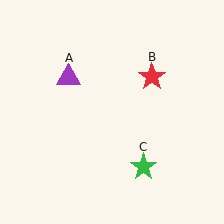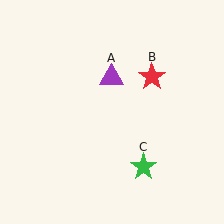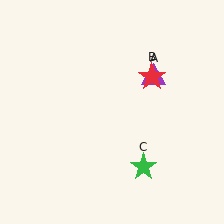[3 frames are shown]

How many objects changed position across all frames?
1 object changed position: purple triangle (object A).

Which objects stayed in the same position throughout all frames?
Red star (object B) and green star (object C) remained stationary.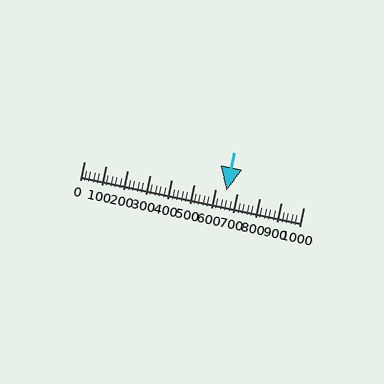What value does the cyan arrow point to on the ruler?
The cyan arrow points to approximately 651.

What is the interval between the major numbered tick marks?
The major tick marks are spaced 100 units apart.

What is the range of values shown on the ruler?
The ruler shows values from 0 to 1000.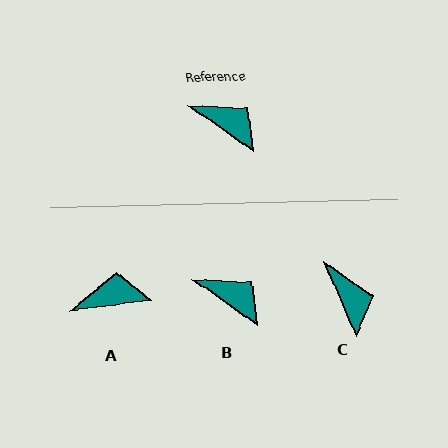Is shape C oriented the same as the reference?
No, it is off by about 31 degrees.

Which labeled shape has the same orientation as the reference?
B.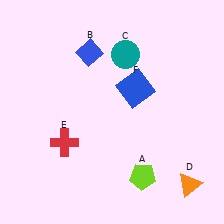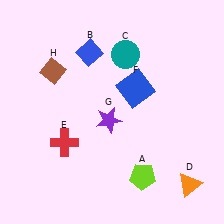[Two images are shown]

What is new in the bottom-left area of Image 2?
A purple star (G) was added in the bottom-left area of Image 2.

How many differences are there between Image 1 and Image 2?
There are 2 differences between the two images.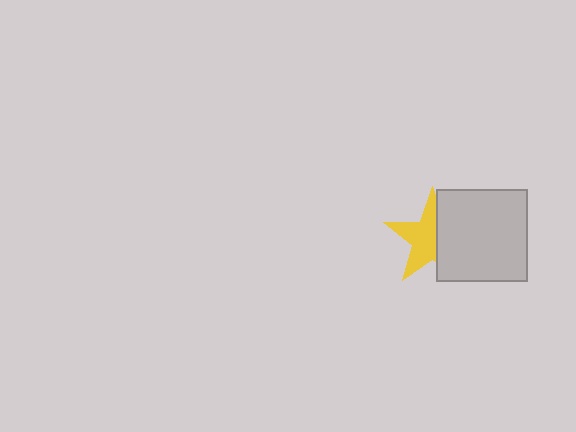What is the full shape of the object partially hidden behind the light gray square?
The partially hidden object is a yellow star.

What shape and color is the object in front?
The object in front is a light gray square.